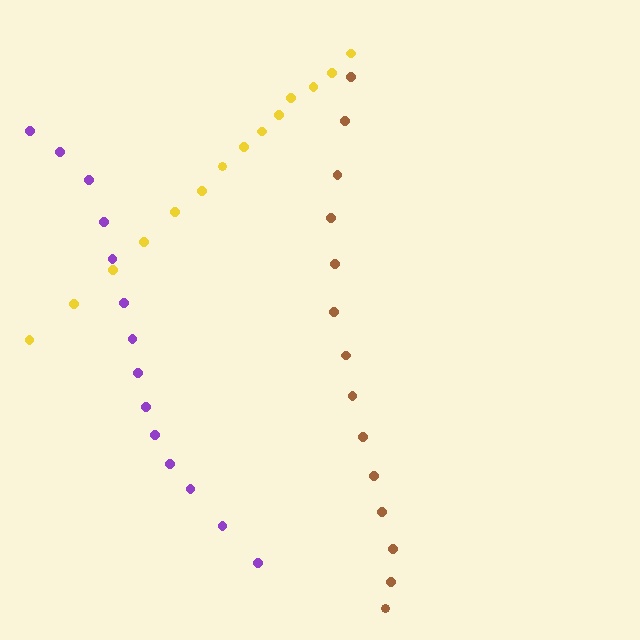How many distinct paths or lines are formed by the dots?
There are 3 distinct paths.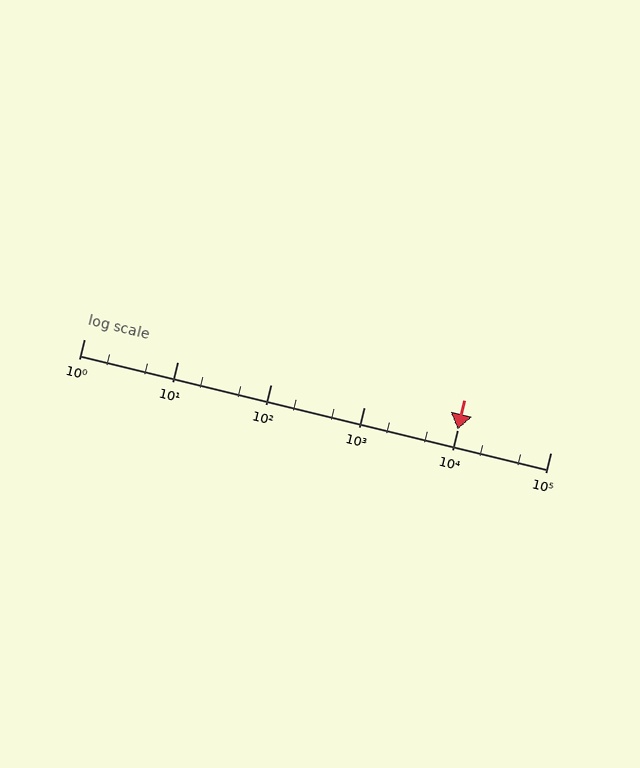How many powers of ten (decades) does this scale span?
The scale spans 5 decades, from 1 to 100000.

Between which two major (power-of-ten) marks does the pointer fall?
The pointer is between 10000 and 100000.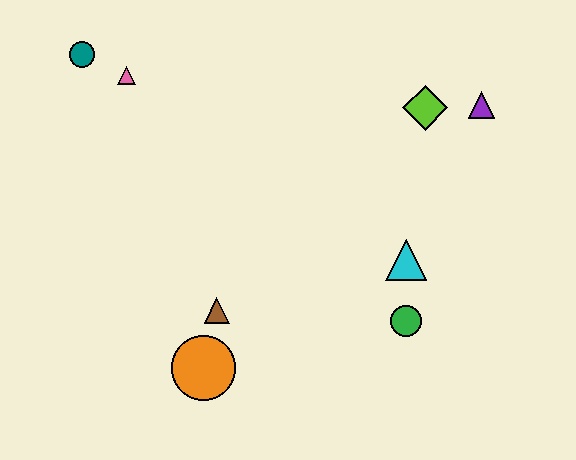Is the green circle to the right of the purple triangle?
No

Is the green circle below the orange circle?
No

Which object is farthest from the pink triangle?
The green circle is farthest from the pink triangle.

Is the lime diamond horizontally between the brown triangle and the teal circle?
No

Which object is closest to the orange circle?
The brown triangle is closest to the orange circle.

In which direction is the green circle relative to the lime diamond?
The green circle is below the lime diamond.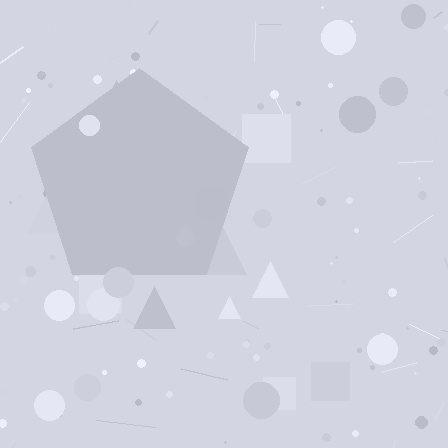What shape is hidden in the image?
A pentagon is hidden in the image.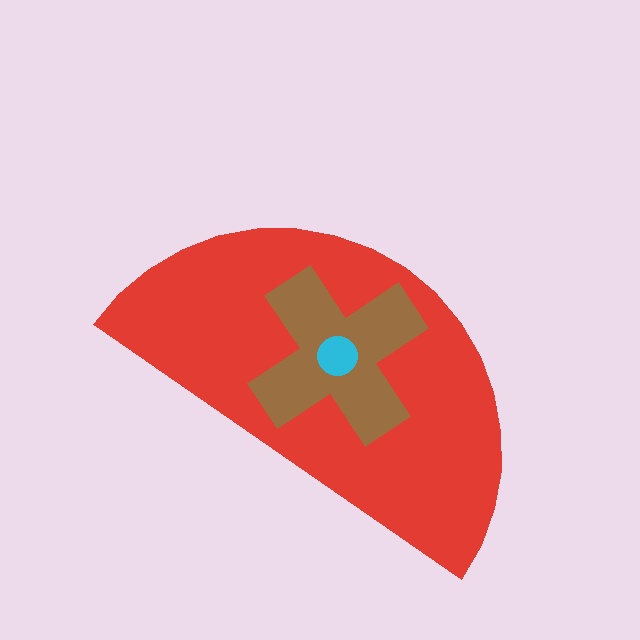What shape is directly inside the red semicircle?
The brown cross.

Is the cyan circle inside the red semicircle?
Yes.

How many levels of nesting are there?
3.